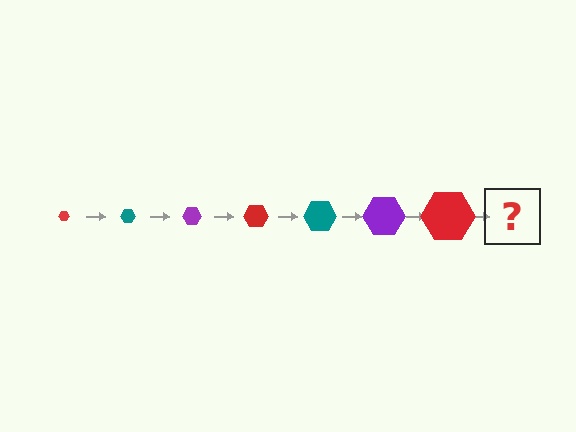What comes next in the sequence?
The next element should be a teal hexagon, larger than the previous one.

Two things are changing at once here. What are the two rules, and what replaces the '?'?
The two rules are that the hexagon grows larger each step and the color cycles through red, teal, and purple. The '?' should be a teal hexagon, larger than the previous one.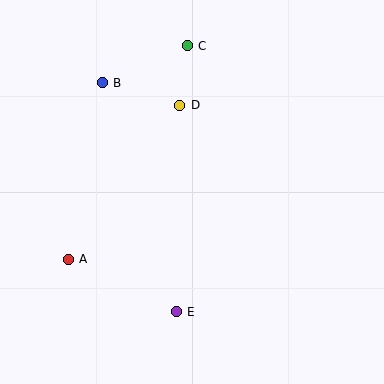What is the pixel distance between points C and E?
The distance between C and E is 266 pixels.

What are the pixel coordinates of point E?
Point E is at (176, 312).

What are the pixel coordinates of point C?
Point C is at (187, 46).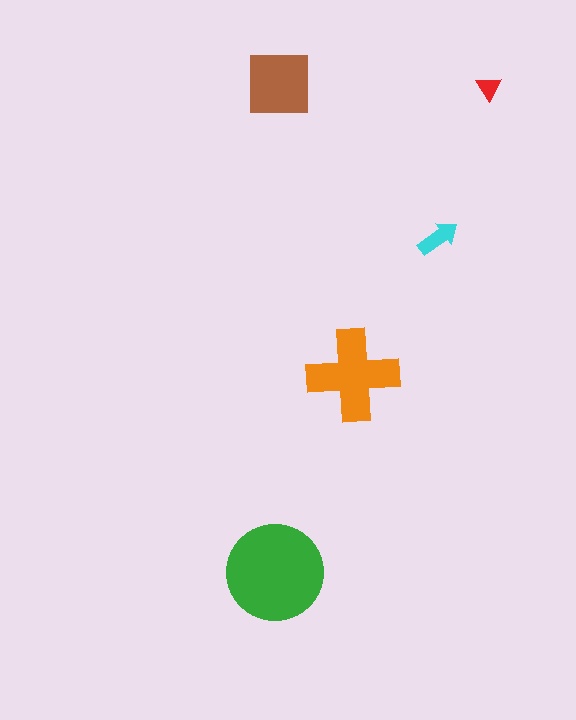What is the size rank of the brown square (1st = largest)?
3rd.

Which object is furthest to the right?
The red triangle is rightmost.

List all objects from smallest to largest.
The red triangle, the cyan arrow, the brown square, the orange cross, the green circle.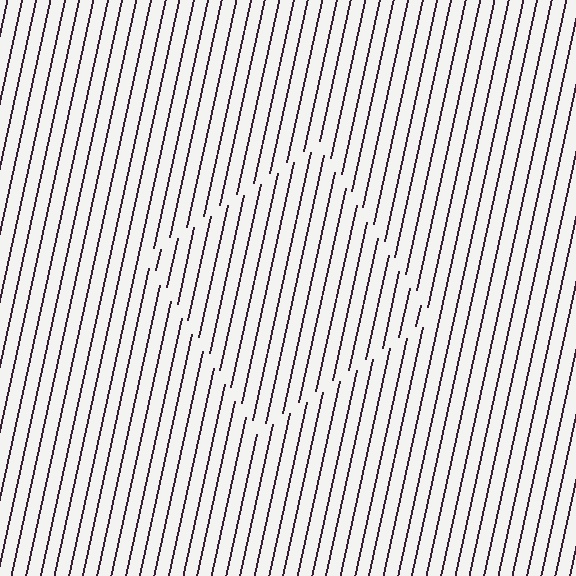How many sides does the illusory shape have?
4 sides — the line-ends trace a square.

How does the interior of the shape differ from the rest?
The interior of the shape contains the same grating, shifted by half a period — the contour is defined by the phase discontinuity where line-ends from the inner and outer gratings abut.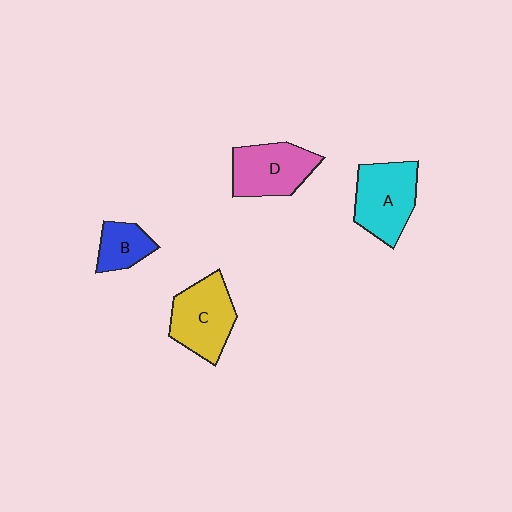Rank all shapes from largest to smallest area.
From largest to smallest: A (cyan), C (yellow), D (pink), B (blue).